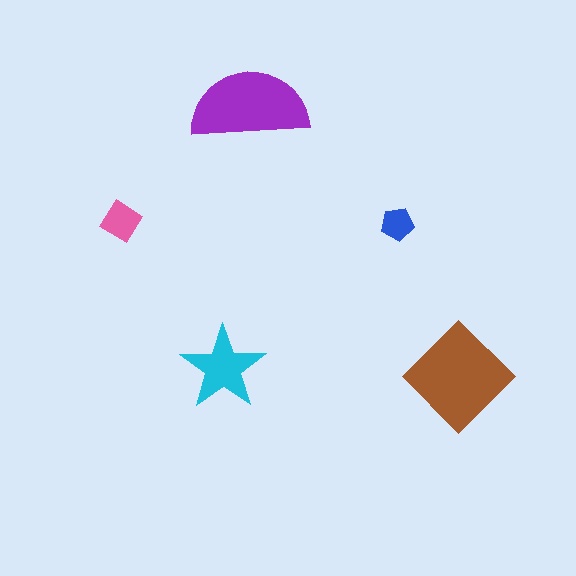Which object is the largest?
The brown diamond.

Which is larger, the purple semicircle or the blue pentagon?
The purple semicircle.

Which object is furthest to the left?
The pink diamond is leftmost.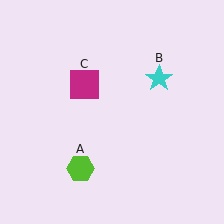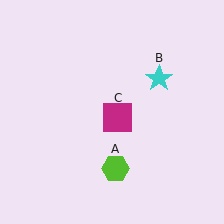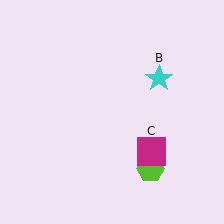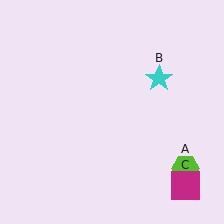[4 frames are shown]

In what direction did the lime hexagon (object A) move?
The lime hexagon (object A) moved right.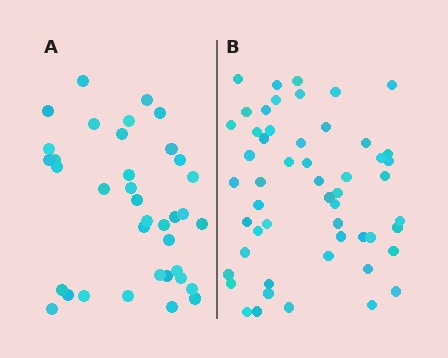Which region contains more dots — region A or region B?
Region B (the right region) has more dots.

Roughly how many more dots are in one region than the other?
Region B has approximately 15 more dots than region A.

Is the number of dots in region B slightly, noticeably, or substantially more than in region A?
Region B has noticeably more, but not dramatically so. The ratio is roughly 1.4 to 1.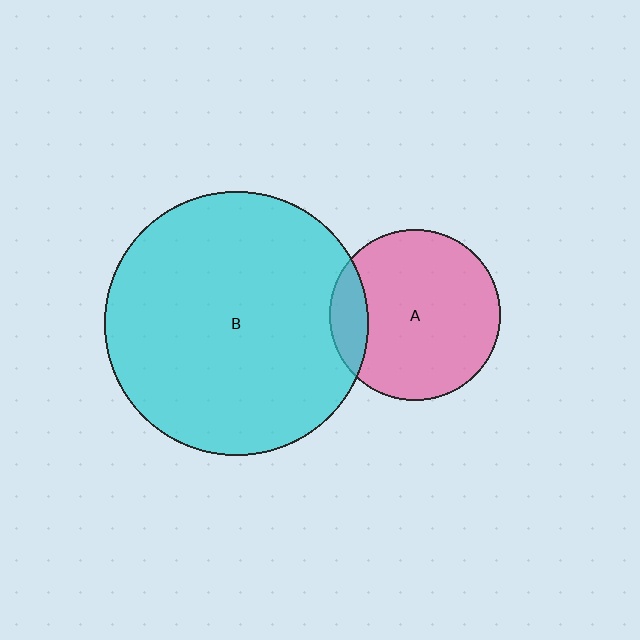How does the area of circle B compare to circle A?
Approximately 2.4 times.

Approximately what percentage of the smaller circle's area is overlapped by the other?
Approximately 15%.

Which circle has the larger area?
Circle B (cyan).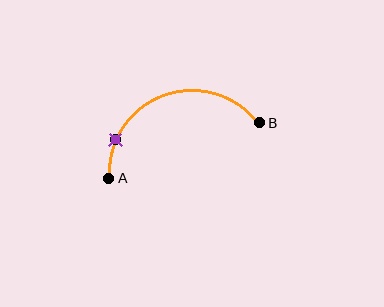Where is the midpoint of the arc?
The arc midpoint is the point on the curve farthest from the straight line joining A and B. It sits above that line.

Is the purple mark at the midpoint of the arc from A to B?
No. The purple mark lies on the arc but is closer to endpoint A. The arc midpoint would be at the point on the curve equidistant along the arc from both A and B.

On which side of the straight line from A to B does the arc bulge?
The arc bulges above the straight line connecting A and B.